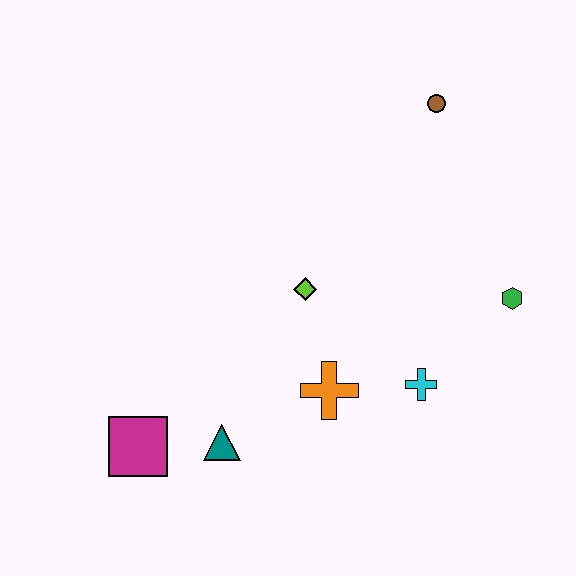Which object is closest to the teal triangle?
The magenta square is closest to the teal triangle.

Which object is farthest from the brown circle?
The magenta square is farthest from the brown circle.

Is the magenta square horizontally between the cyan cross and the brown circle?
No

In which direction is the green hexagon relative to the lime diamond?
The green hexagon is to the right of the lime diamond.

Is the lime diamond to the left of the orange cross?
Yes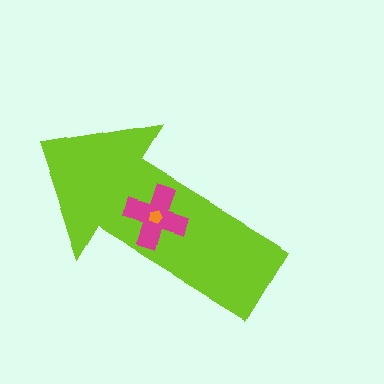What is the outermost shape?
The lime arrow.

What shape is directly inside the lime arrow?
The magenta cross.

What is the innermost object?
The orange pentagon.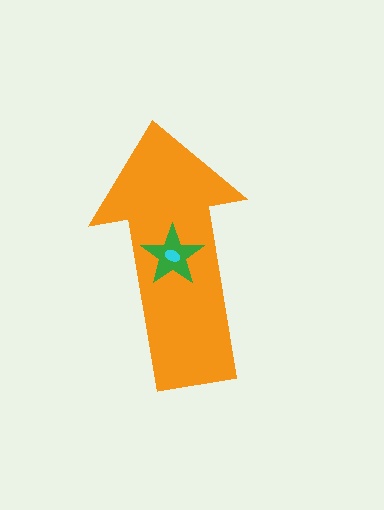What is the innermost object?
The cyan ellipse.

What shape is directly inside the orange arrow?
The green star.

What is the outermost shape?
The orange arrow.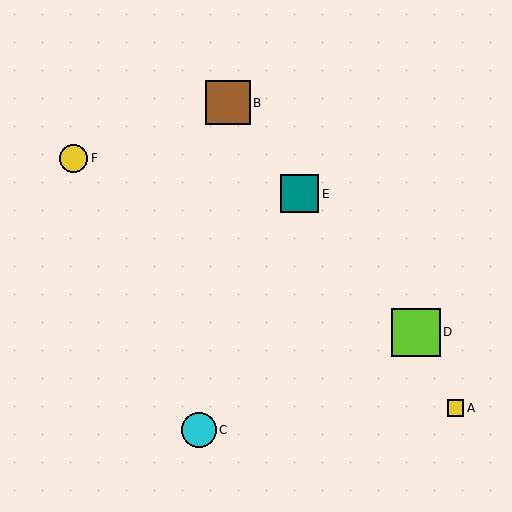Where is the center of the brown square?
The center of the brown square is at (228, 103).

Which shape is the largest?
The lime square (labeled D) is the largest.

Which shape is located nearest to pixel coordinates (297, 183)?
The teal square (labeled E) at (299, 194) is nearest to that location.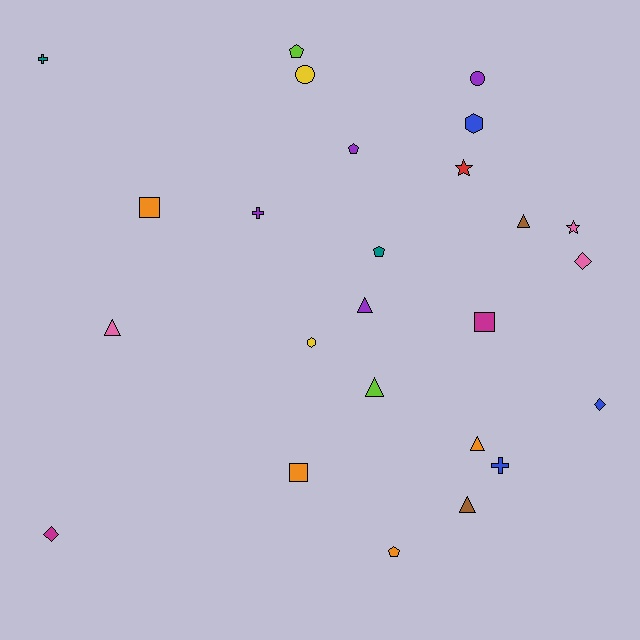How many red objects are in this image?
There is 1 red object.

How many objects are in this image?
There are 25 objects.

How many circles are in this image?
There are 2 circles.